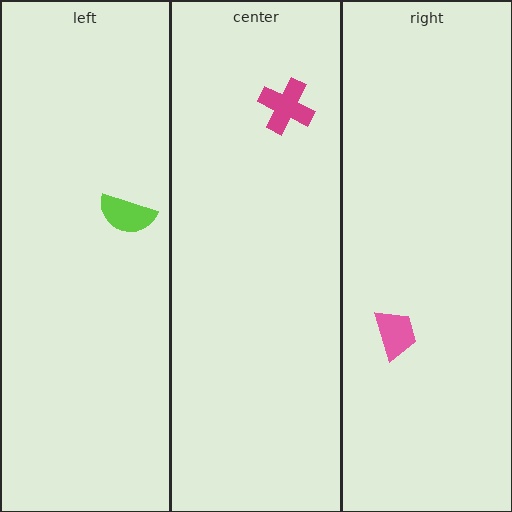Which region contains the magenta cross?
The center region.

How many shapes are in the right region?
1.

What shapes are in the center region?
The magenta cross.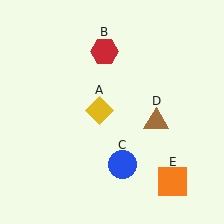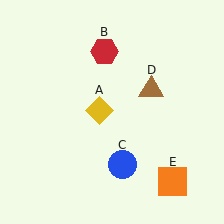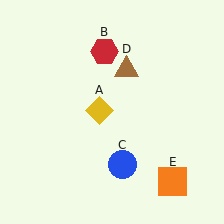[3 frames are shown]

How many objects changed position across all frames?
1 object changed position: brown triangle (object D).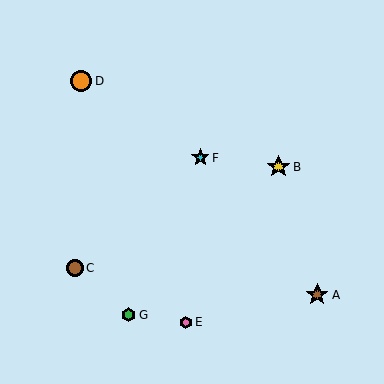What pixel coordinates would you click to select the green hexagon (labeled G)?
Click at (129, 315) to select the green hexagon G.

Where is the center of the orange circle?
The center of the orange circle is at (81, 81).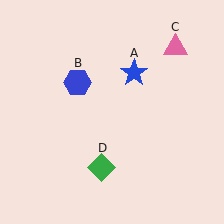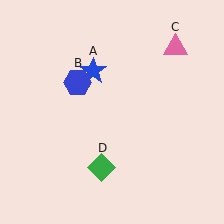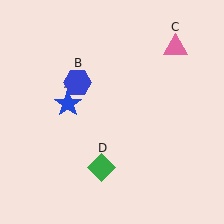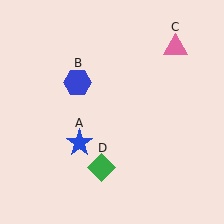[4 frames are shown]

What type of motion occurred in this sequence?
The blue star (object A) rotated counterclockwise around the center of the scene.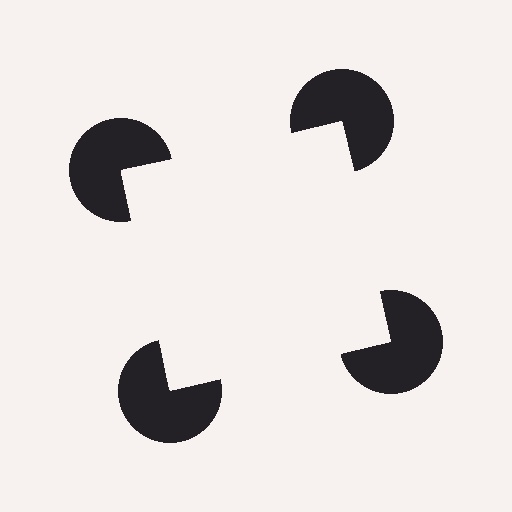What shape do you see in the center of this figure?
An illusory square — its edges are inferred from the aligned wedge cuts in the pac-man discs, not physically drawn.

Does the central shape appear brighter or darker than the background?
It typically appears slightly brighter than the background, even though no actual brightness change is drawn.